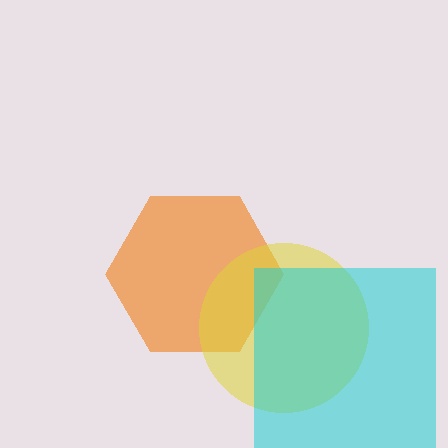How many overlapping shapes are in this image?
There are 3 overlapping shapes in the image.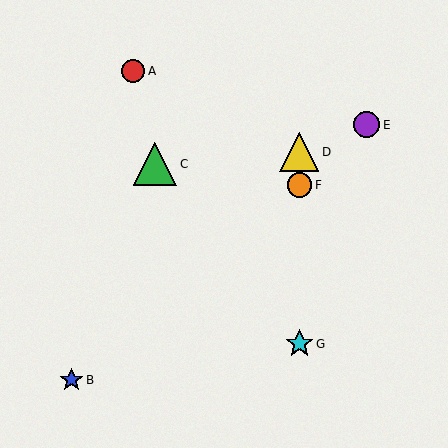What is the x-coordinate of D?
Object D is at x≈299.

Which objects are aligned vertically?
Objects D, F, G are aligned vertically.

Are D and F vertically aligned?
Yes, both are at x≈299.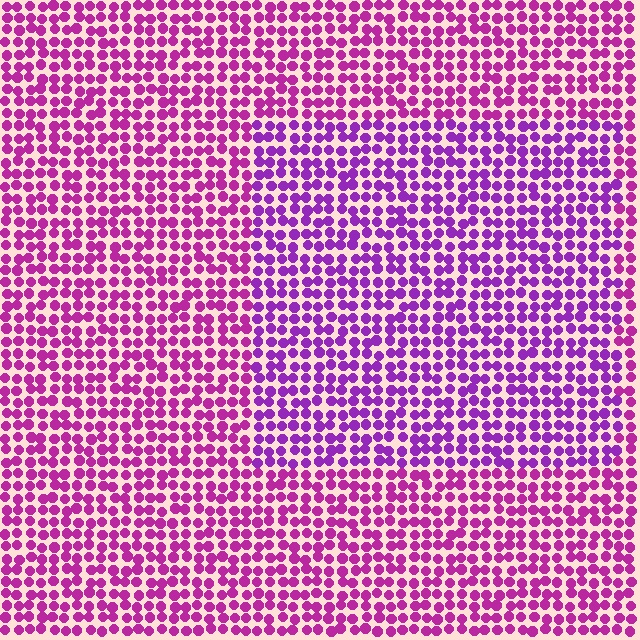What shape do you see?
I see a rectangle.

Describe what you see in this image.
The image is filled with small magenta elements in a uniform arrangement. A rectangle-shaped region is visible where the elements are tinted to a slightly different hue, forming a subtle color boundary.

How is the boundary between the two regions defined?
The boundary is defined purely by a slight shift in hue (about 26 degrees). Spacing, size, and orientation are identical on both sides.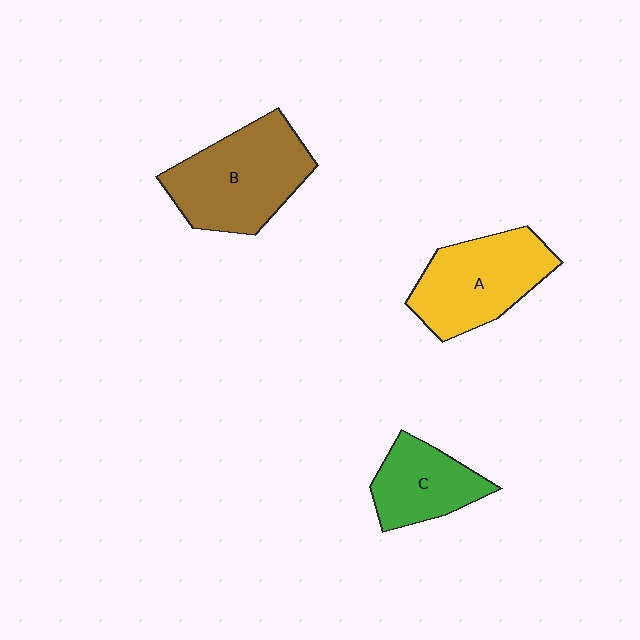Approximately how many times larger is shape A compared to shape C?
Approximately 1.4 times.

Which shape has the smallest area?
Shape C (green).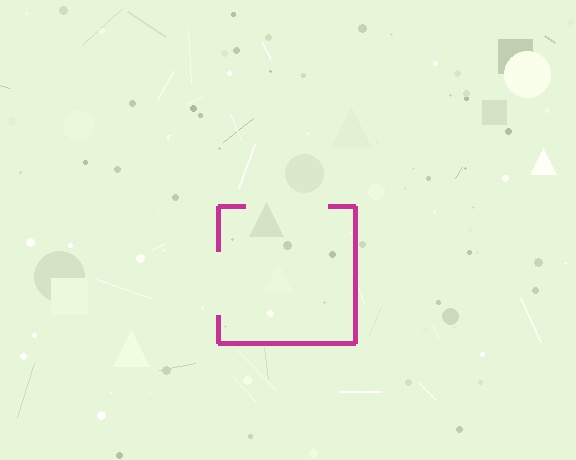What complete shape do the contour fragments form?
The contour fragments form a square.